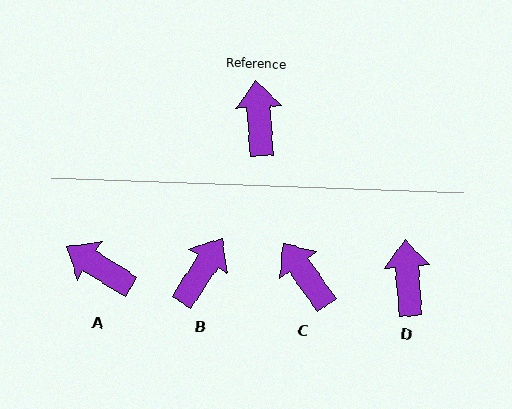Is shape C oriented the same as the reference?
No, it is off by about 31 degrees.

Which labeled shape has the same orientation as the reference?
D.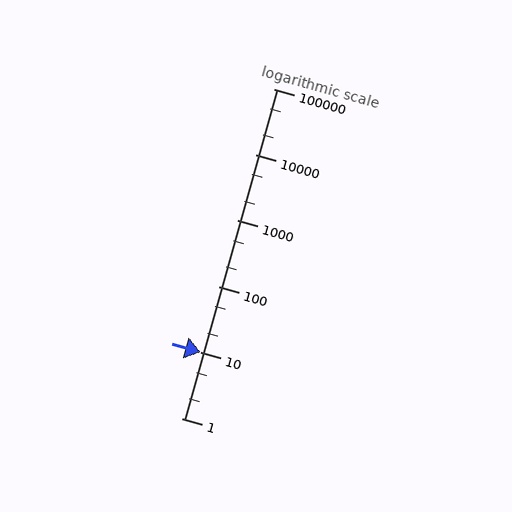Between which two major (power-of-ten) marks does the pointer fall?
The pointer is between 10 and 100.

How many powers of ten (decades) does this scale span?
The scale spans 5 decades, from 1 to 100000.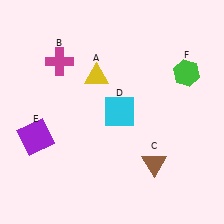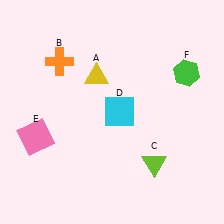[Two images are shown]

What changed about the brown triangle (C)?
In Image 1, C is brown. In Image 2, it changed to lime.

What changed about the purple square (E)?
In Image 1, E is purple. In Image 2, it changed to pink.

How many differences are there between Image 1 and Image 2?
There are 3 differences between the two images.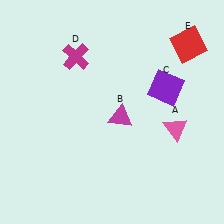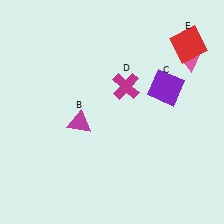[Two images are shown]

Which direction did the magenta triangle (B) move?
The magenta triangle (B) moved left.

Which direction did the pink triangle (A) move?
The pink triangle (A) moved up.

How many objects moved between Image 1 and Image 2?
3 objects moved between the two images.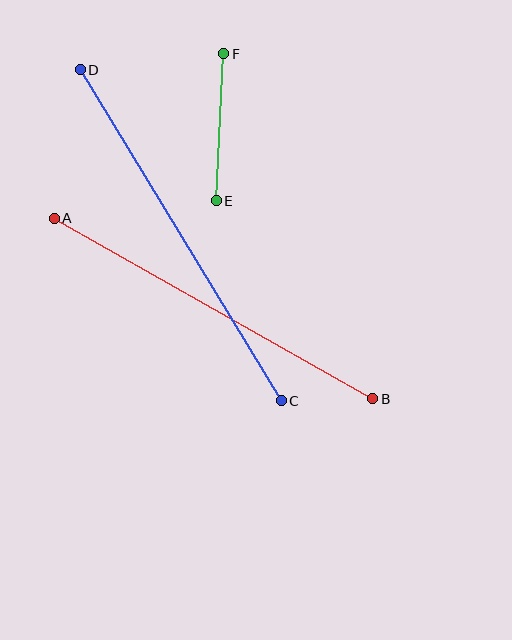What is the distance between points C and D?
The distance is approximately 387 pixels.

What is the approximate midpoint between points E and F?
The midpoint is at approximately (220, 127) pixels.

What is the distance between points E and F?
The distance is approximately 147 pixels.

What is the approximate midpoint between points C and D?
The midpoint is at approximately (181, 235) pixels.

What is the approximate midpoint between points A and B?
The midpoint is at approximately (213, 309) pixels.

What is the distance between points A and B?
The distance is approximately 366 pixels.